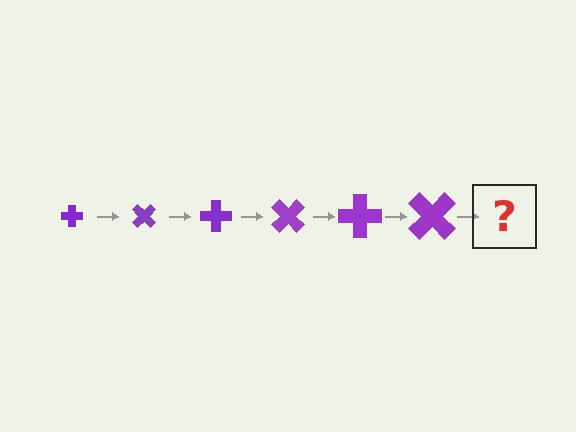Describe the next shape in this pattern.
It should be a cross, larger than the previous one and rotated 270 degrees from the start.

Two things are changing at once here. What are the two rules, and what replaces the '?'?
The two rules are that the cross grows larger each step and it rotates 45 degrees each step. The '?' should be a cross, larger than the previous one and rotated 270 degrees from the start.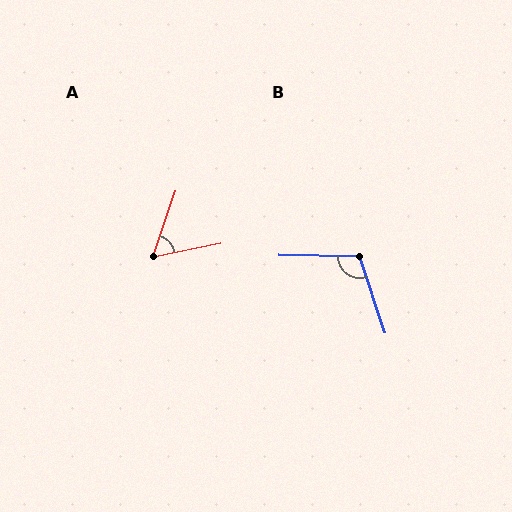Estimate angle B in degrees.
Approximately 110 degrees.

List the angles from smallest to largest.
A (60°), B (110°).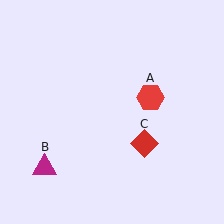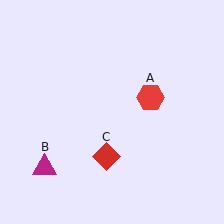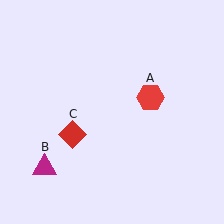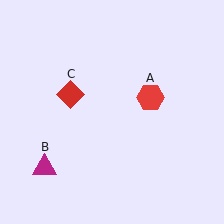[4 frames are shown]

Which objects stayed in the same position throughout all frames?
Red hexagon (object A) and magenta triangle (object B) remained stationary.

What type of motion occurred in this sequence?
The red diamond (object C) rotated clockwise around the center of the scene.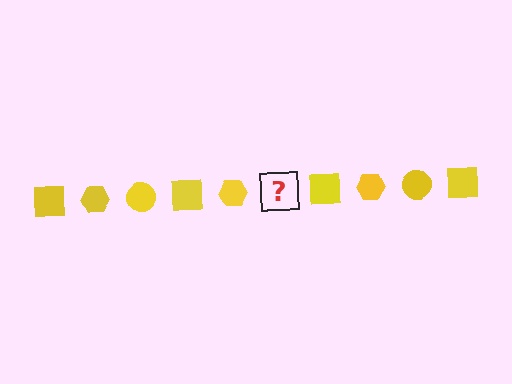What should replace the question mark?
The question mark should be replaced with a yellow circle.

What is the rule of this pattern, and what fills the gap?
The rule is that the pattern cycles through square, hexagon, circle shapes in yellow. The gap should be filled with a yellow circle.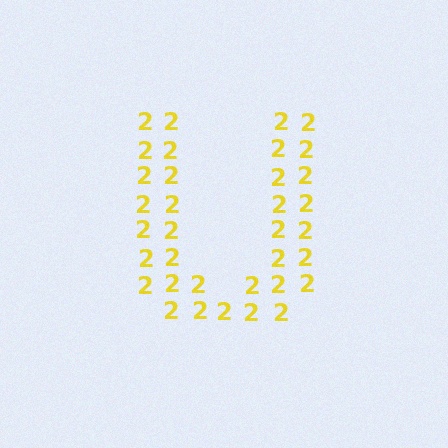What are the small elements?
The small elements are digit 2's.